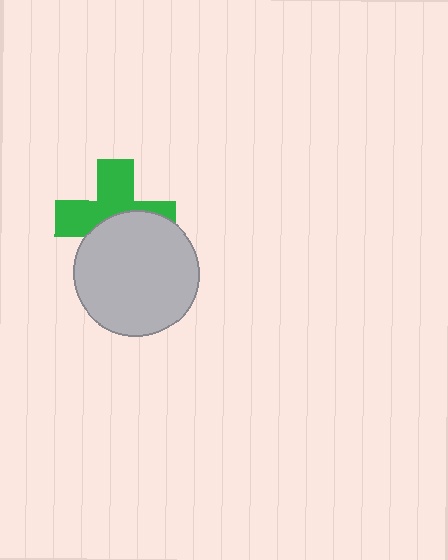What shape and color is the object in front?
The object in front is a light gray circle.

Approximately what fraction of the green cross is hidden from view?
Roughly 46% of the green cross is hidden behind the light gray circle.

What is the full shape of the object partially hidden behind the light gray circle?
The partially hidden object is a green cross.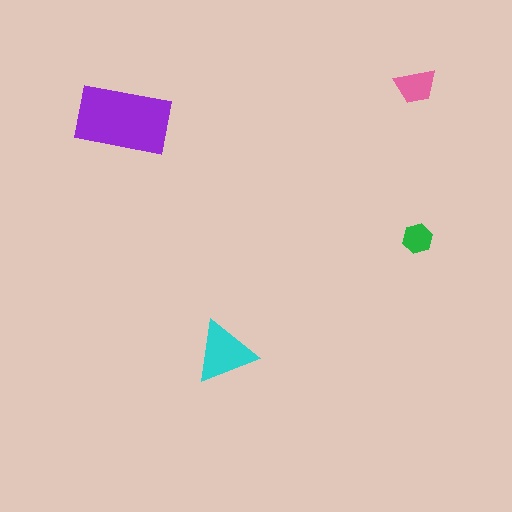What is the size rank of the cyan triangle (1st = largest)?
2nd.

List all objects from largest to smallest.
The purple rectangle, the cyan triangle, the pink trapezoid, the green hexagon.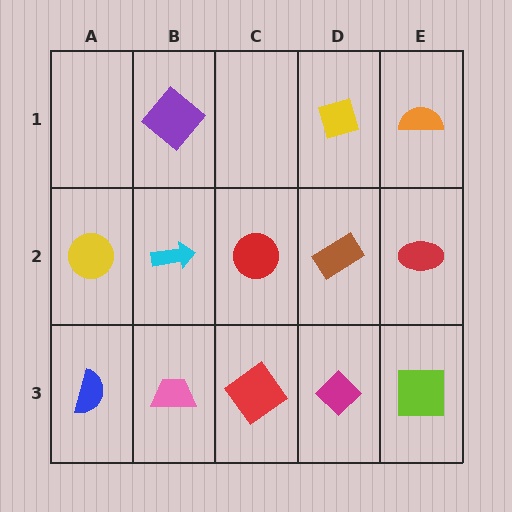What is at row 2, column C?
A red circle.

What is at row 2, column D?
A brown rectangle.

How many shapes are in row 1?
3 shapes.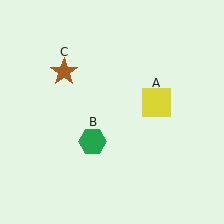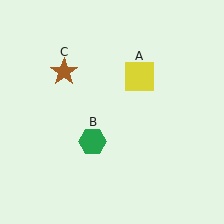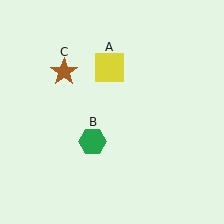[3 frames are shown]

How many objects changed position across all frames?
1 object changed position: yellow square (object A).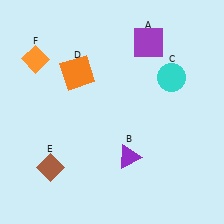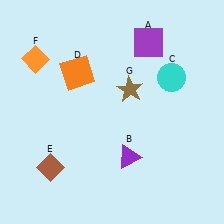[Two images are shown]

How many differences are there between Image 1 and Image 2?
There is 1 difference between the two images.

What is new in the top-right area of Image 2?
A brown star (G) was added in the top-right area of Image 2.